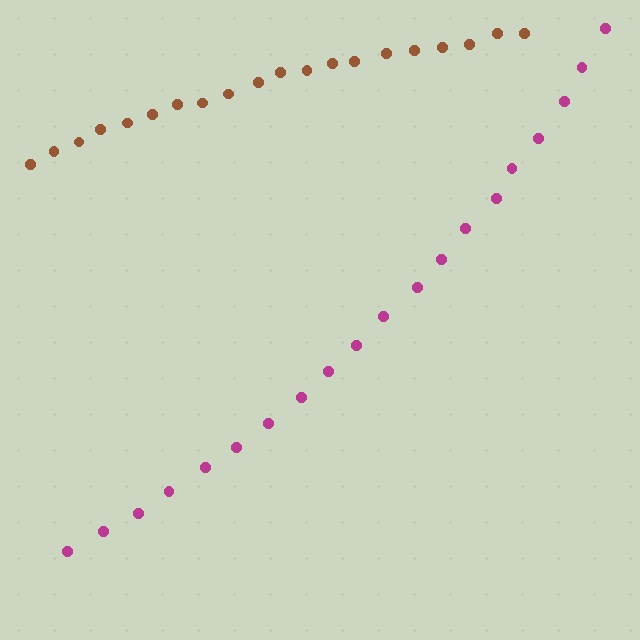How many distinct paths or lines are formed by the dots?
There are 2 distinct paths.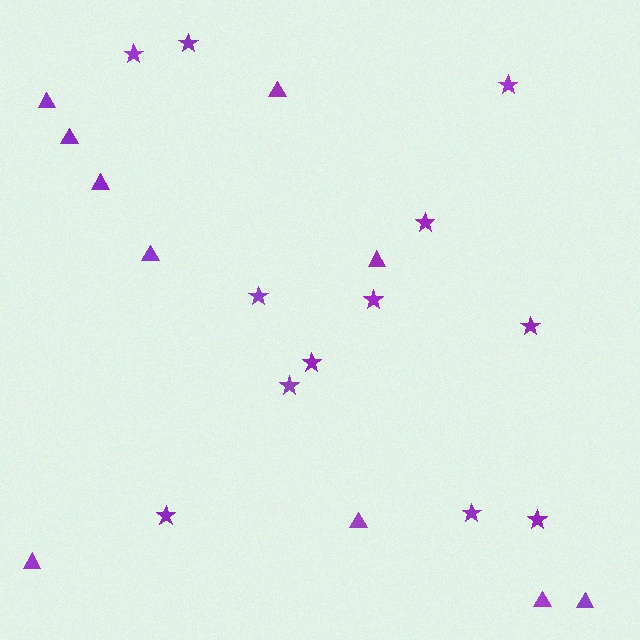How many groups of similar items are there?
There are 2 groups: one group of triangles (10) and one group of stars (12).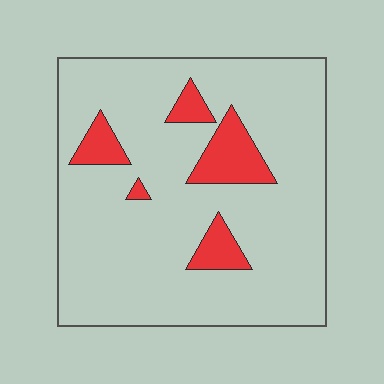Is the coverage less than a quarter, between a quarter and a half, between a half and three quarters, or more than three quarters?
Less than a quarter.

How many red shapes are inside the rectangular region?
5.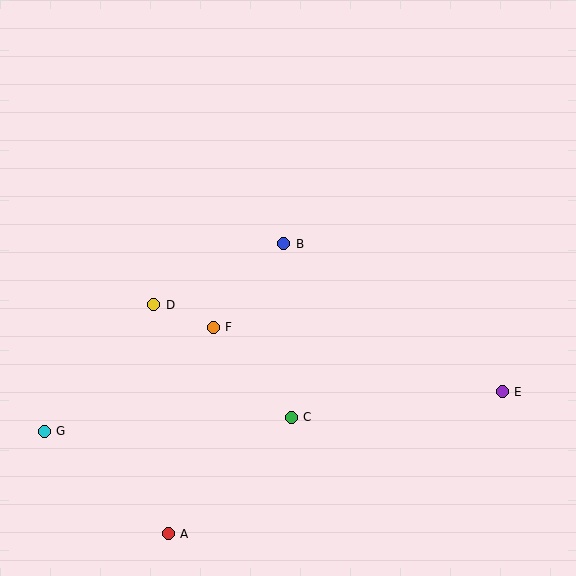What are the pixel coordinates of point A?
Point A is at (168, 534).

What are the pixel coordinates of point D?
Point D is at (154, 305).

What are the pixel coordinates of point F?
Point F is at (213, 327).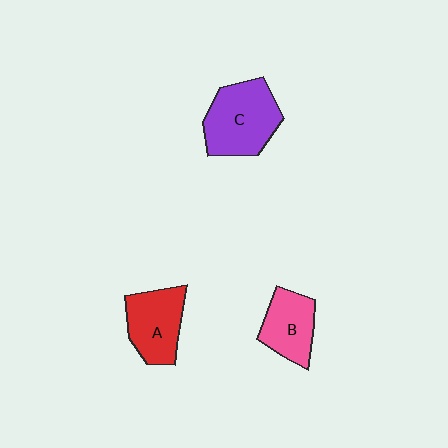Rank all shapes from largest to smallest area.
From largest to smallest: C (purple), A (red), B (pink).